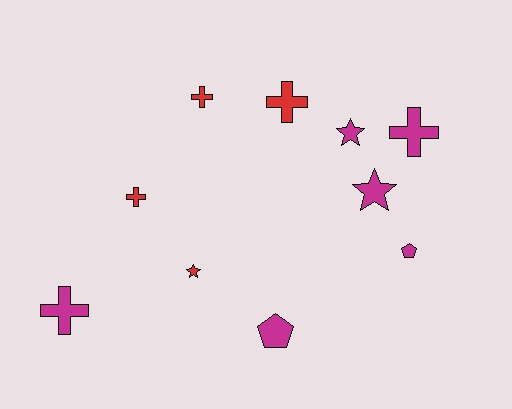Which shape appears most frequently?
Cross, with 5 objects.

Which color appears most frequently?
Magenta, with 6 objects.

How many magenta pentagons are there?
There are 2 magenta pentagons.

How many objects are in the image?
There are 10 objects.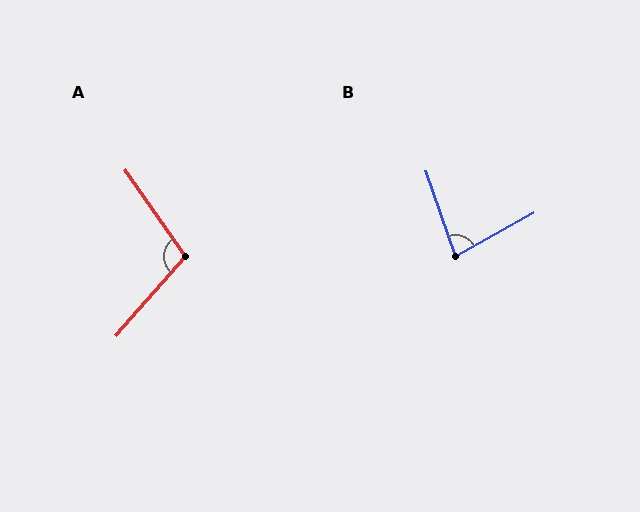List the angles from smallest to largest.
B (80°), A (104°).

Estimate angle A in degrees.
Approximately 104 degrees.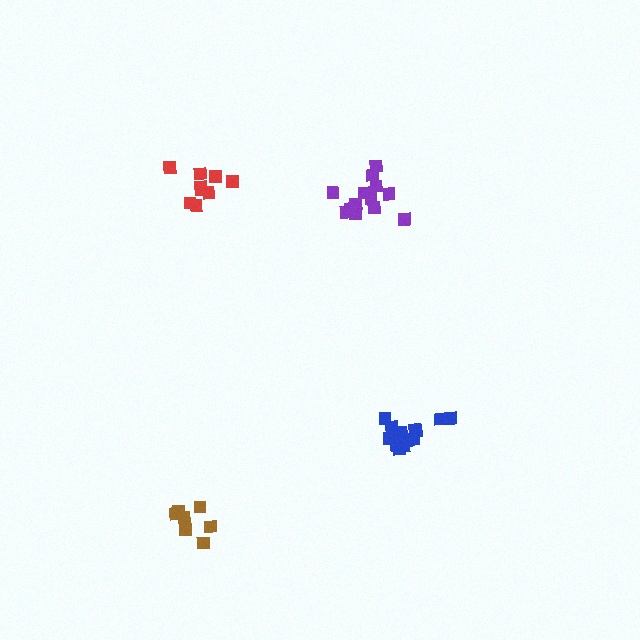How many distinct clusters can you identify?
There are 4 distinct clusters.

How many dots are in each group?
Group 1: 13 dots, Group 2: 9 dots, Group 3: 7 dots, Group 4: 13 dots (42 total).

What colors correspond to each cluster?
The clusters are colored: blue, red, brown, purple.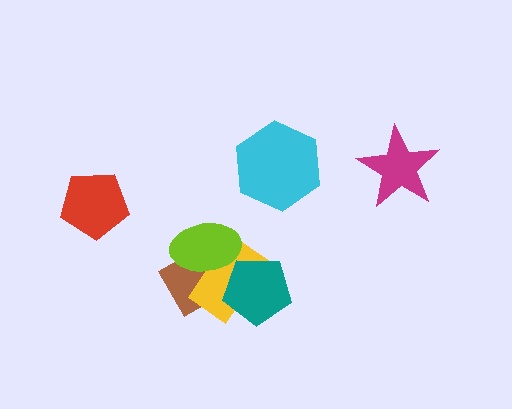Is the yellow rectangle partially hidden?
Yes, it is partially covered by another shape.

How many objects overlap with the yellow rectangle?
3 objects overlap with the yellow rectangle.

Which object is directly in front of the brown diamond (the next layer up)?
The yellow rectangle is directly in front of the brown diamond.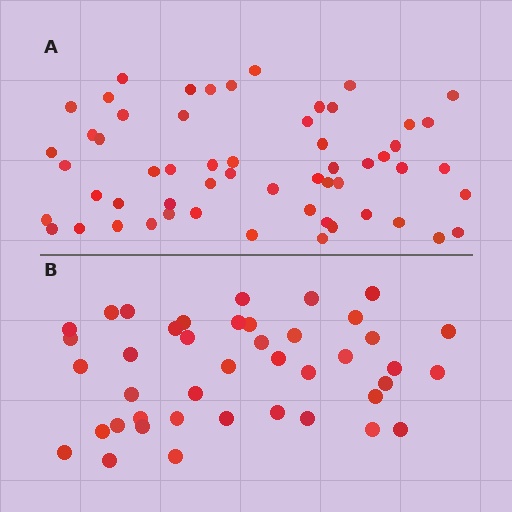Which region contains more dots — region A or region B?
Region A (the top region) has more dots.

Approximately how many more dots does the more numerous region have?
Region A has approximately 15 more dots than region B.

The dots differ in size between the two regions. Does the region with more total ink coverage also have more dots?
No. Region B has more total ink coverage because its dots are larger, but region A actually contains more individual dots. Total area can be misleading — the number of items is what matters here.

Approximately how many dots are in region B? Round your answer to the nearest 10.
About 40 dots. (The exact count is 42, which rounds to 40.)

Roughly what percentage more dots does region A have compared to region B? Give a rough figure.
About 35% more.